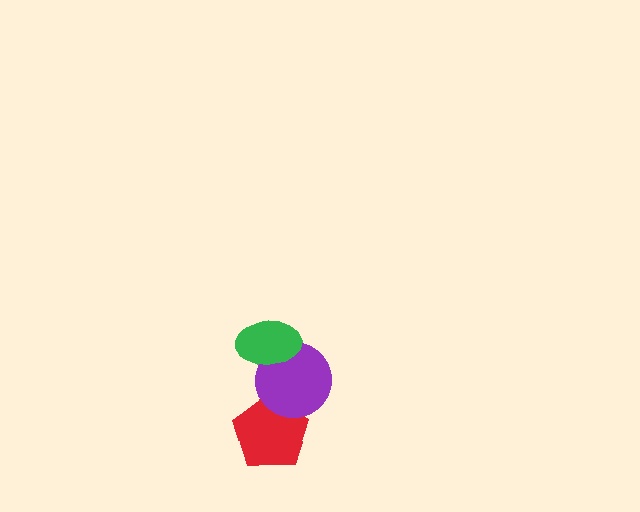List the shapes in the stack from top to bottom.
From top to bottom: the green ellipse, the purple circle, the red pentagon.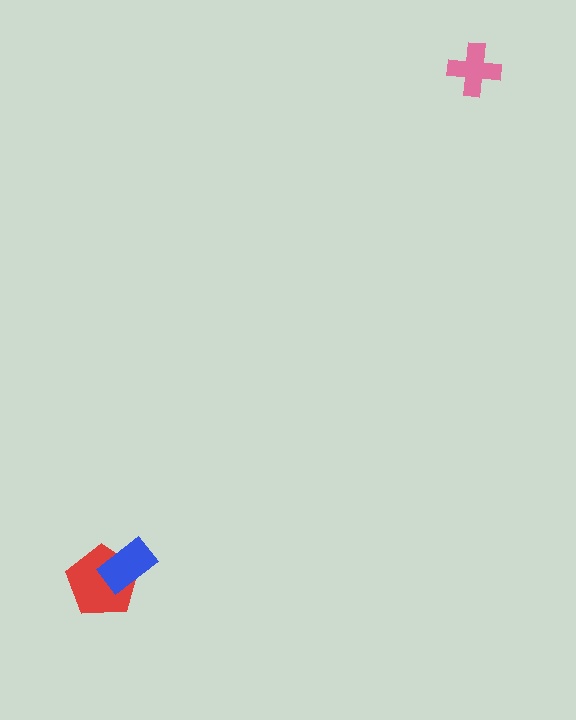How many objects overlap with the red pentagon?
1 object overlaps with the red pentagon.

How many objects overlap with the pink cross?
0 objects overlap with the pink cross.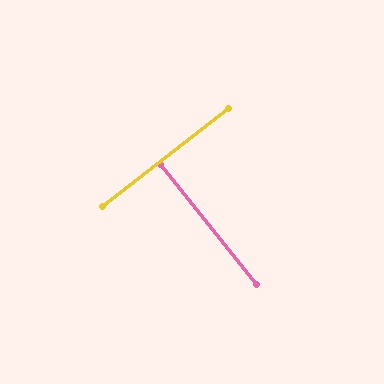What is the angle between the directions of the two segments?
Approximately 89 degrees.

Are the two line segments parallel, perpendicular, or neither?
Perpendicular — they meet at approximately 89°.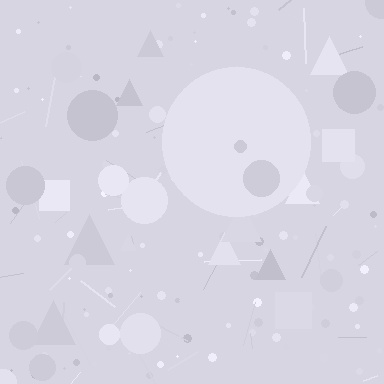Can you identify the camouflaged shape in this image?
The camouflaged shape is a circle.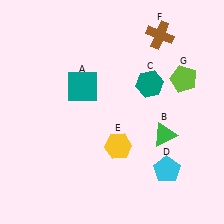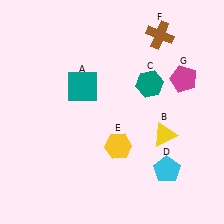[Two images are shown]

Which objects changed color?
B changed from green to yellow. G changed from lime to magenta.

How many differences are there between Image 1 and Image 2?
There are 2 differences between the two images.